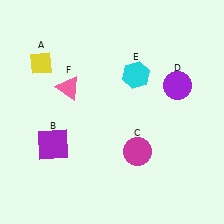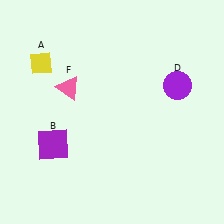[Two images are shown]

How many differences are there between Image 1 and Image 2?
There are 2 differences between the two images.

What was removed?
The magenta circle (C), the cyan hexagon (E) were removed in Image 2.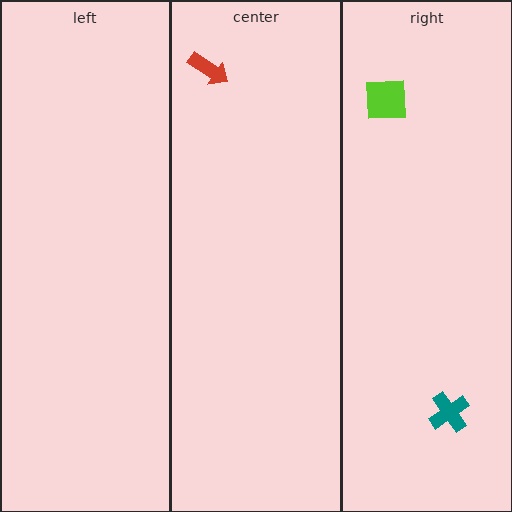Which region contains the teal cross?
The right region.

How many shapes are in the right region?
2.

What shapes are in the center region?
The red arrow.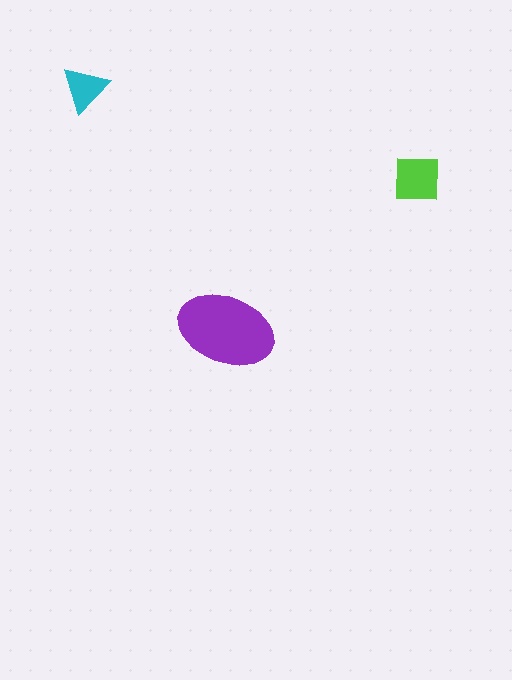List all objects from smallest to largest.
The cyan triangle, the lime square, the purple ellipse.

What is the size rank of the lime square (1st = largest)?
2nd.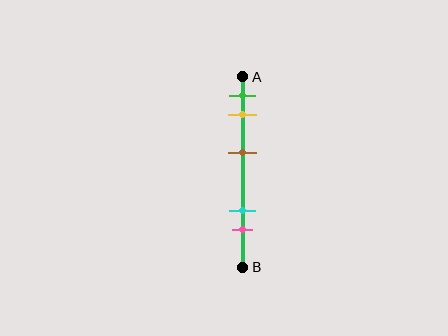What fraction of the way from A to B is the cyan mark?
The cyan mark is approximately 70% (0.7) of the way from A to B.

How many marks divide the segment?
There are 5 marks dividing the segment.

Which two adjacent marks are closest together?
The green and yellow marks are the closest adjacent pair.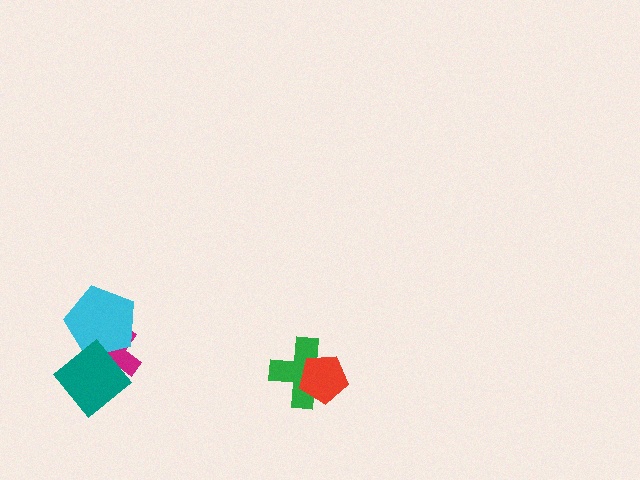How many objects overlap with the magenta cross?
2 objects overlap with the magenta cross.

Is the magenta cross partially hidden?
Yes, it is partially covered by another shape.